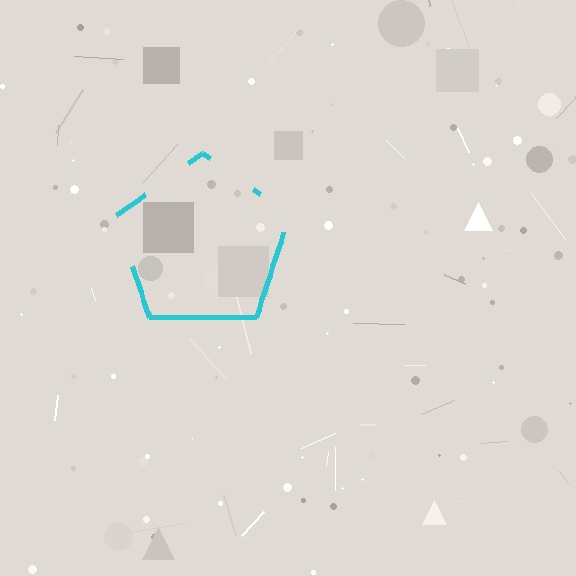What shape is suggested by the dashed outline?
The dashed outline suggests a pentagon.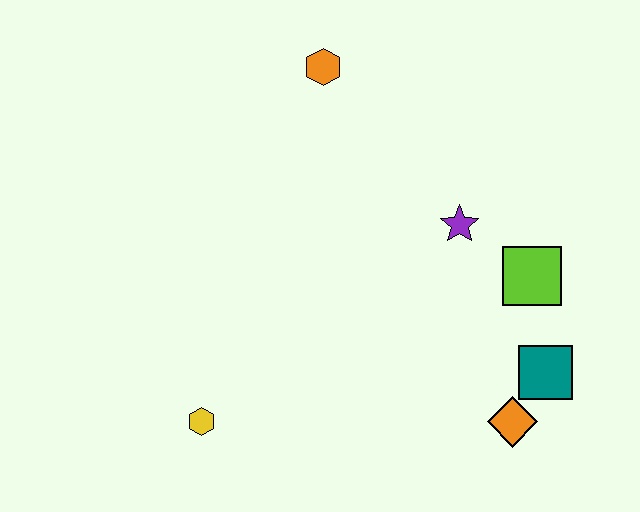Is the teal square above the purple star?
No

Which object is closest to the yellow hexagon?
The orange diamond is closest to the yellow hexagon.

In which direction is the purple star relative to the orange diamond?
The purple star is above the orange diamond.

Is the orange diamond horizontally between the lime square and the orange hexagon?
Yes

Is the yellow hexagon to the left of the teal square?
Yes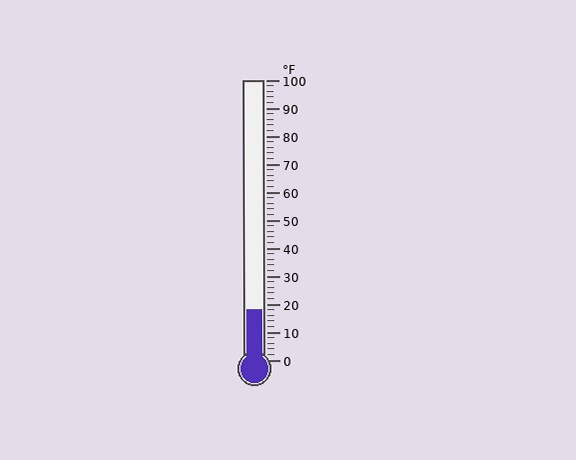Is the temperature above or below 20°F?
The temperature is below 20°F.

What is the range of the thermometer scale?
The thermometer scale ranges from 0°F to 100°F.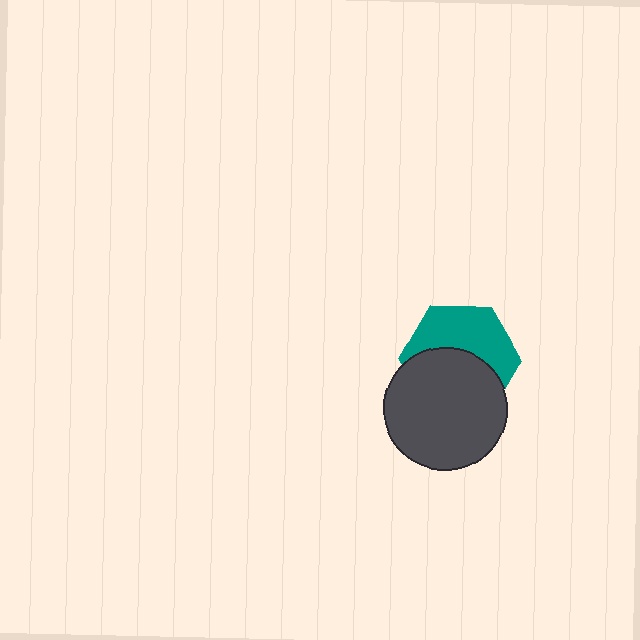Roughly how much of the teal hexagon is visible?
About half of it is visible (roughly 49%).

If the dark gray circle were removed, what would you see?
You would see the complete teal hexagon.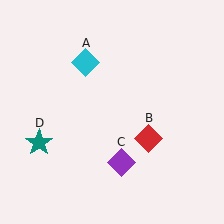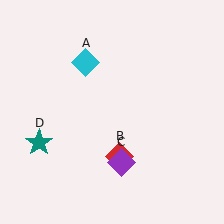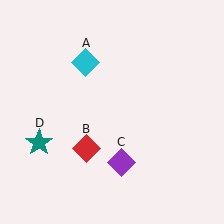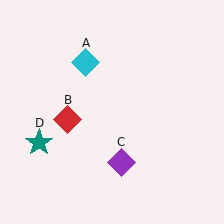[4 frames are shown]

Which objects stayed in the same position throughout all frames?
Cyan diamond (object A) and purple diamond (object C) and teal star (object D) remained stationary.